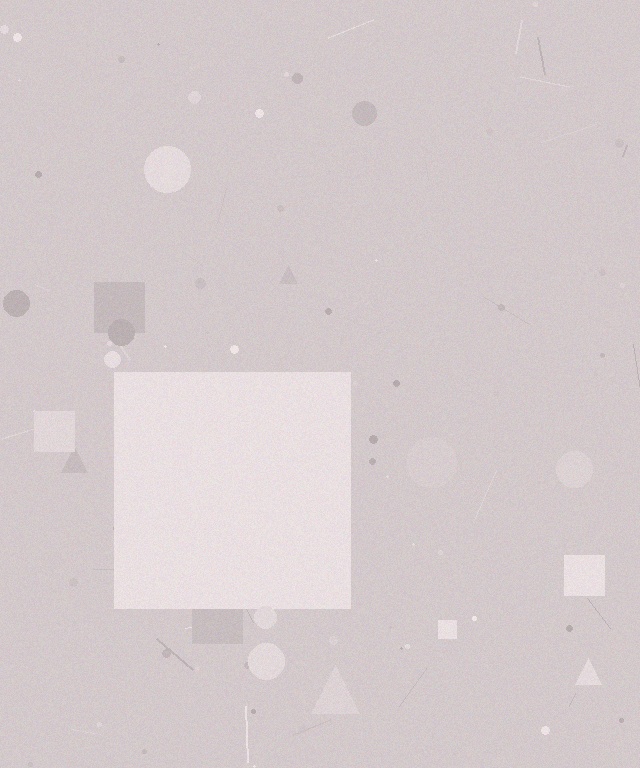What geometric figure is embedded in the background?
A square is embedded in the background.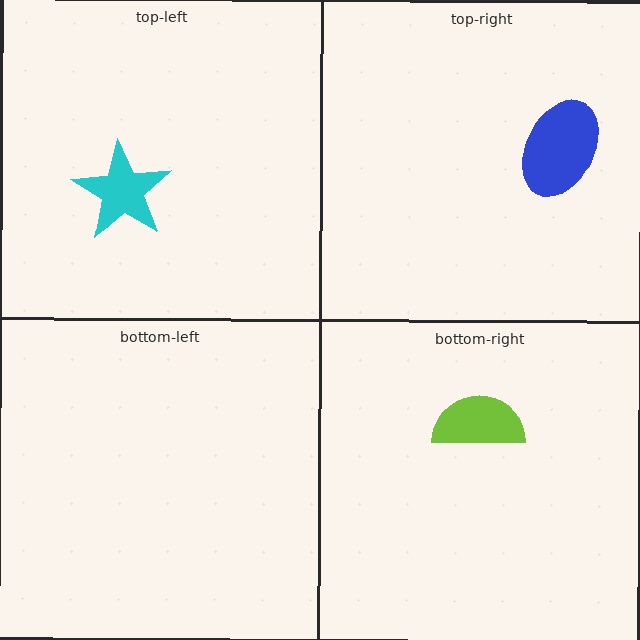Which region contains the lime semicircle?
The bottom-right region.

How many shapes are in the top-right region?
1.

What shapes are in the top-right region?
The blue ellipse.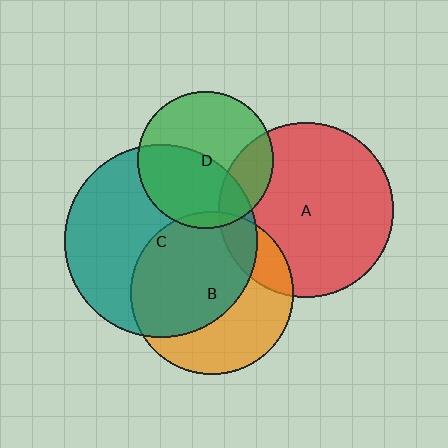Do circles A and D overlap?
Yes.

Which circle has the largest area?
Circle C (teal).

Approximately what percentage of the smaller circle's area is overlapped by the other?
Approximately 20%.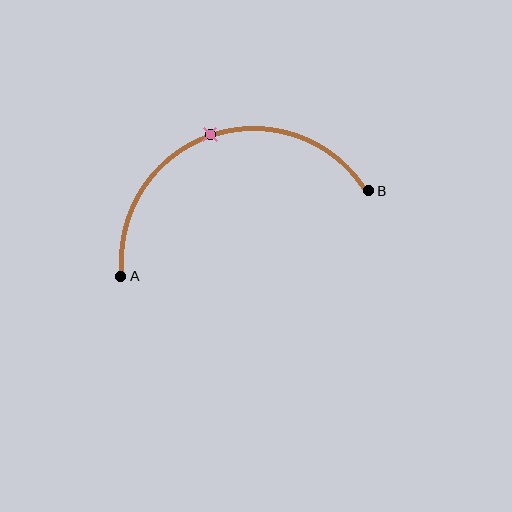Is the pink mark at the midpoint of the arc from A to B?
Yes. The pink mark lies on the arc at equal arc-length from both A and B — it is the arc midpoint.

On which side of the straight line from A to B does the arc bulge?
The arc bulges above the straight line connecting A and B.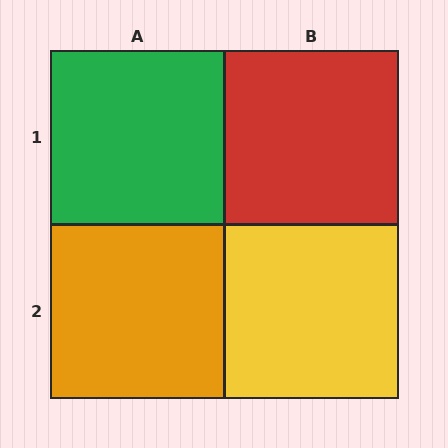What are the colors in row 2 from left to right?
Orange, yellow.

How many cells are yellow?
1 cell is yellow.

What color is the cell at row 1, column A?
Green.